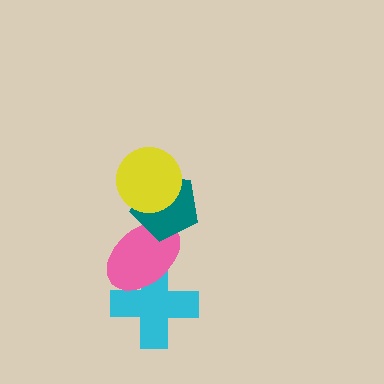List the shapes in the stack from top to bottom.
From top to bottom: the yellow circle, the teal pentagon, the pink ellipse, the cyan cross.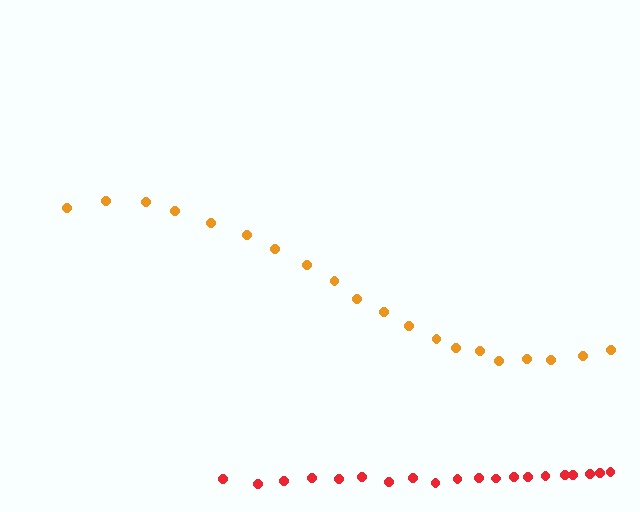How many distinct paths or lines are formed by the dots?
There are 2 distinct paths.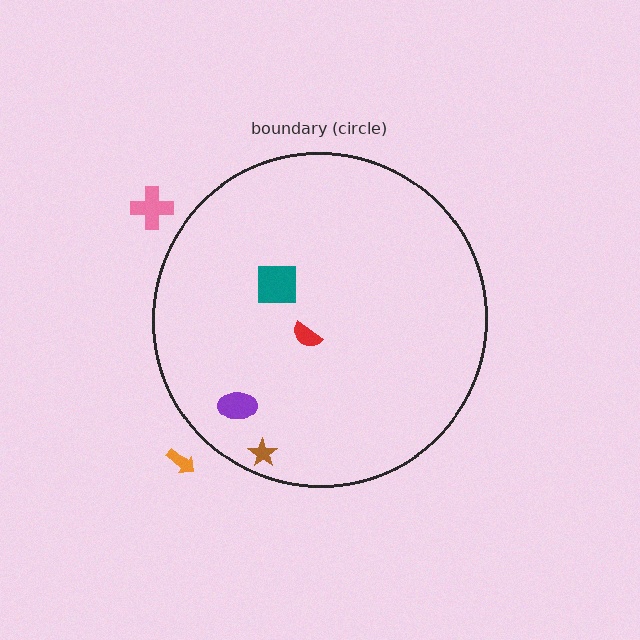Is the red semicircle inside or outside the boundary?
Inside.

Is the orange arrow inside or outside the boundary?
Outside.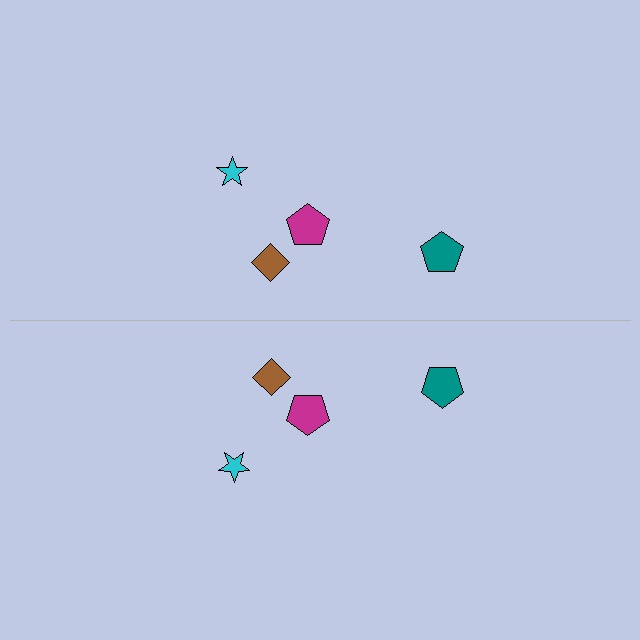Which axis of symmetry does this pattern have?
The pattern has a horizontal axis of symmetry running through the center of the image.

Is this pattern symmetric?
Yes, this pattern has bilateral (reflection) symmetry.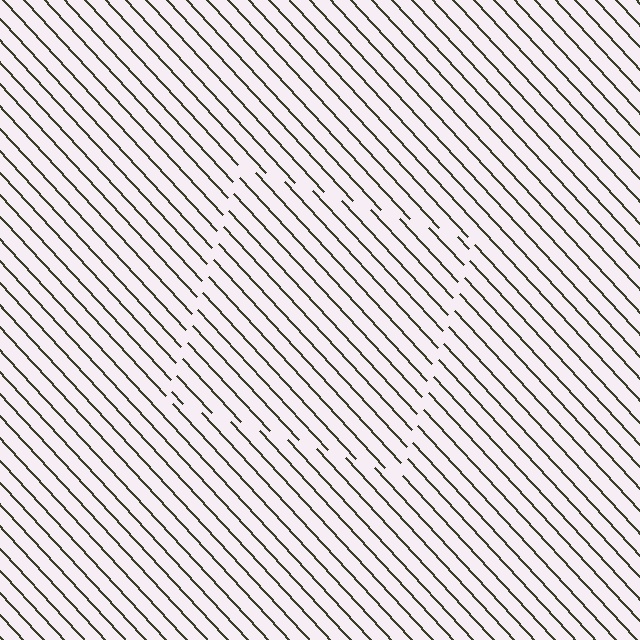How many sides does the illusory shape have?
4 sides — the line-ends trace a square.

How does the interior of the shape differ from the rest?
The interior of the shape contains the same grating, shifted by half a period — the contour is defined by the phase discontinuity where line-ends from the inner and outer gratings abut.